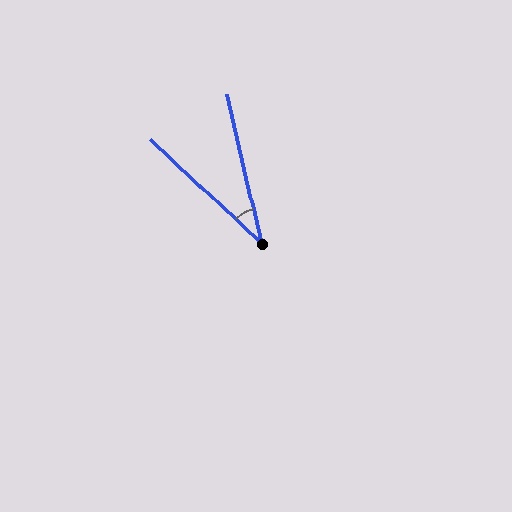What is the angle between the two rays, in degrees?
Approximately 33 degrees.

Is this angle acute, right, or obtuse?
It is acute.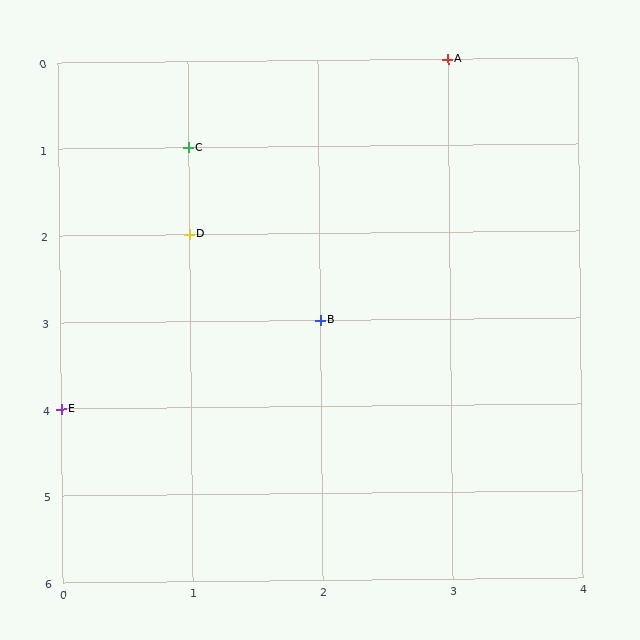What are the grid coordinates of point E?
Point E is at grid coordinates (0, 4).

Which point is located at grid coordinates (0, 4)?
Point E is at (0, 4).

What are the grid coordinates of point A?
Point A is at grid coordinates (3, 0).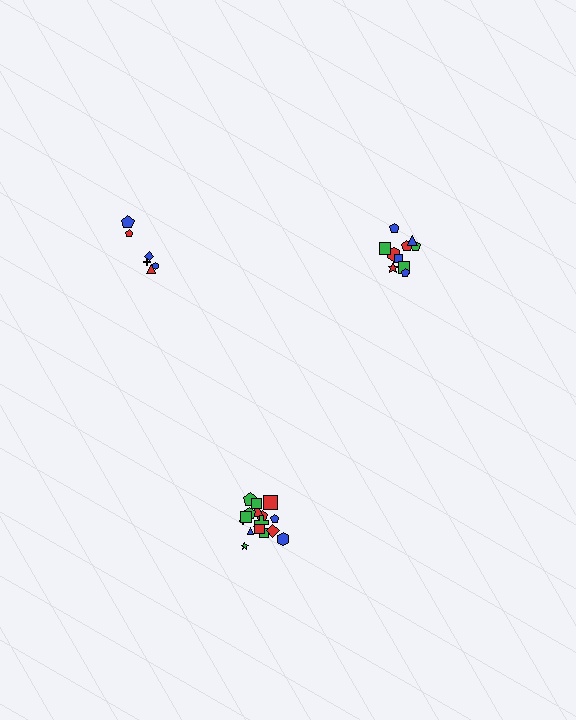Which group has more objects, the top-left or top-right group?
The top-right group.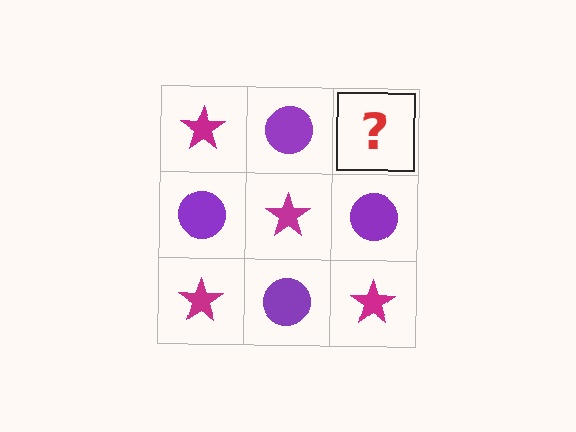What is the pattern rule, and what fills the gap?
The rule is that it alternates magenta star and purple circle in a checkerboard pattern. The gap should be filled with a magenta star.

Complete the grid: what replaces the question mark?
The question mark should be replaced with a magenta star.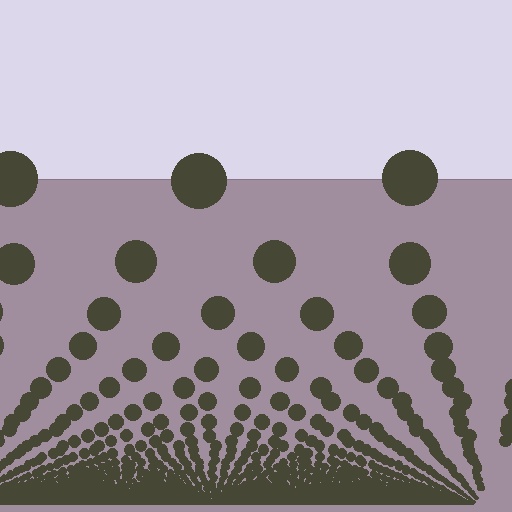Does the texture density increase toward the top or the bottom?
Density increases toward the bottom.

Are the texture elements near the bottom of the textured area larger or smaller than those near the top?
Smaller. The gradient is inverted — elements near the bottom are smaller and denser.